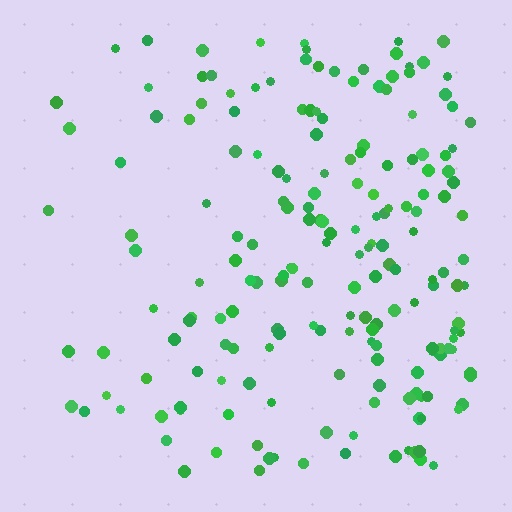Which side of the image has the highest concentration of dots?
The right.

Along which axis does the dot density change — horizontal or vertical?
Horizontal.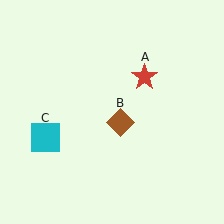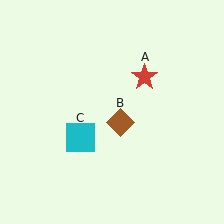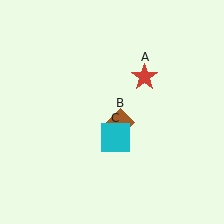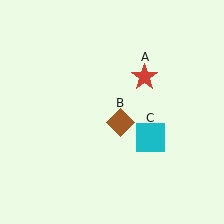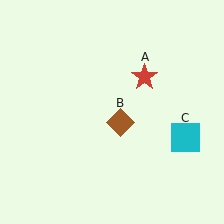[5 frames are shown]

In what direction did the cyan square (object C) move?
The cyan square (object C) moved right.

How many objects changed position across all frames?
1 object changed position: cyan square (object C).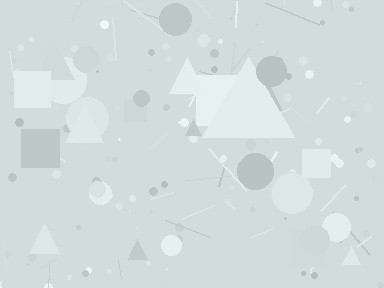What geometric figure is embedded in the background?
A triangle is embedded in the background.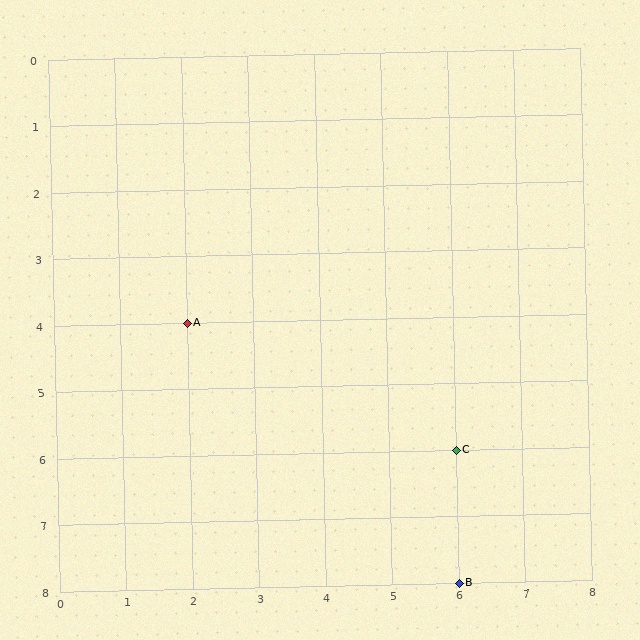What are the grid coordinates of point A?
Point A is at grid coordinates (2, 4).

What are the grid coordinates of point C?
Point C is at grid coordinates (6, 6).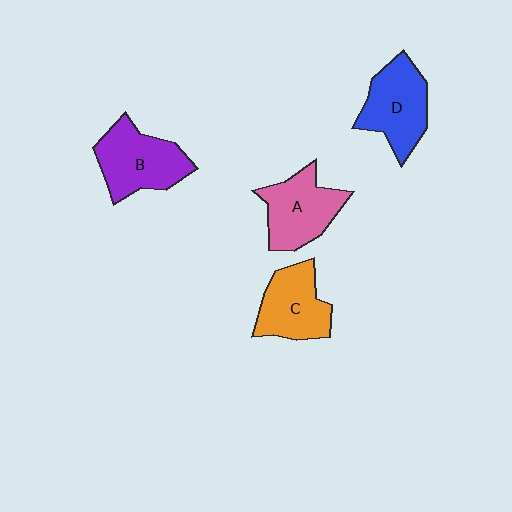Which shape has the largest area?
Shape B (purple).